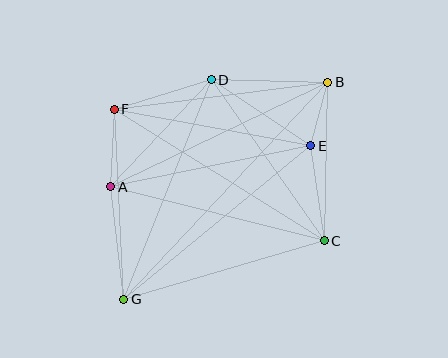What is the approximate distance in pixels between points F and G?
The distance between F and G is approximately 190 pixels.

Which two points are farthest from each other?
Points B and G are farthest from each other.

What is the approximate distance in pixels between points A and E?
The distance between A and E is approximately 204 pixels.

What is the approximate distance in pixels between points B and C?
The distance between B and C is approximately 159 pixels.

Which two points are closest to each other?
Points B and E are closest to each other.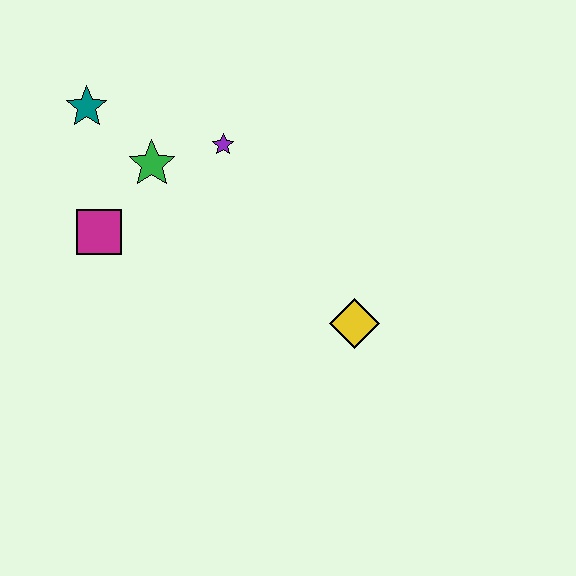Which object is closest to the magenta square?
The green star is closest to the magenta square.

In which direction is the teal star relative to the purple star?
The teal star is to the left of the purple star.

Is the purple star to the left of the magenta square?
No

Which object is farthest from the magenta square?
The yellow diamond is farthest from the magenta square.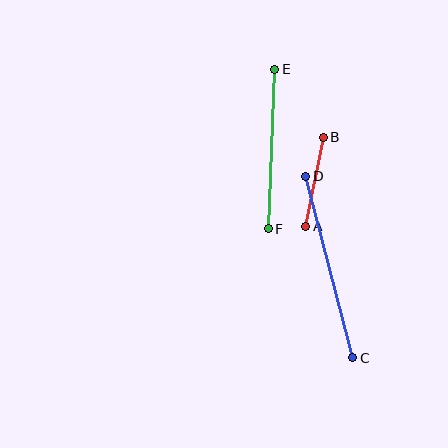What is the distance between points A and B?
The distance is approximately 91 pixels.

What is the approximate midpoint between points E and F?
The midpoint is at approximately (271, 149) pixels.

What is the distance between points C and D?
The distance is approximately 188 pixels.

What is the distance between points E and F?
The distance is approximately 160 pixels.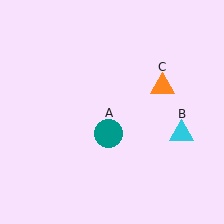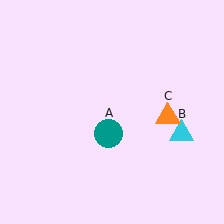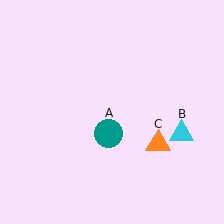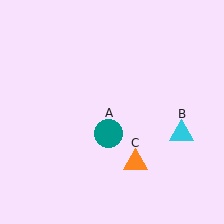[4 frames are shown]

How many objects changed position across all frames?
1 object changed position: orange triangle (object C).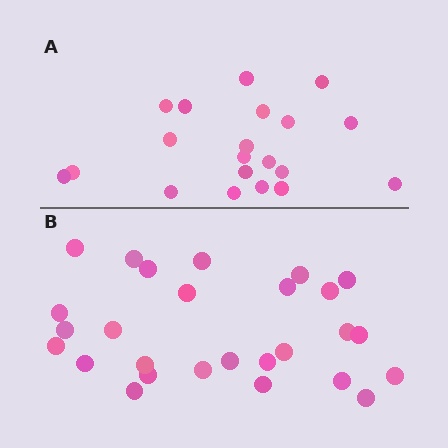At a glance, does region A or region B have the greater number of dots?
Region B (the bottom region) has more dots.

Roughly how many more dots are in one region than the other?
Region B has roughly 8 or so more dots than region A.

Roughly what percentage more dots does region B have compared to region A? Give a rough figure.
About 35% more.